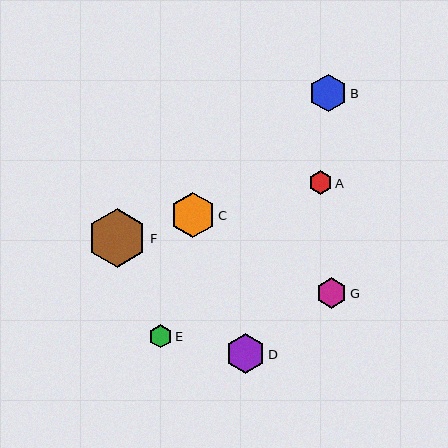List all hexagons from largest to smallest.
From largest to smallest: F, C, D, B, G, A, E.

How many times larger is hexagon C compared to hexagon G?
Hexagon C is approximately 1.5 times the size of hexagon G.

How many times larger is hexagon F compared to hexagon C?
Hexagon F is approximately 1.3 times the size of hexagon C.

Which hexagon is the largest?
Hexagon F is the largest with a size of approximately 59 pixels.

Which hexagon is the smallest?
Hexagon E is the smallest with a size of approximately 23 pixels.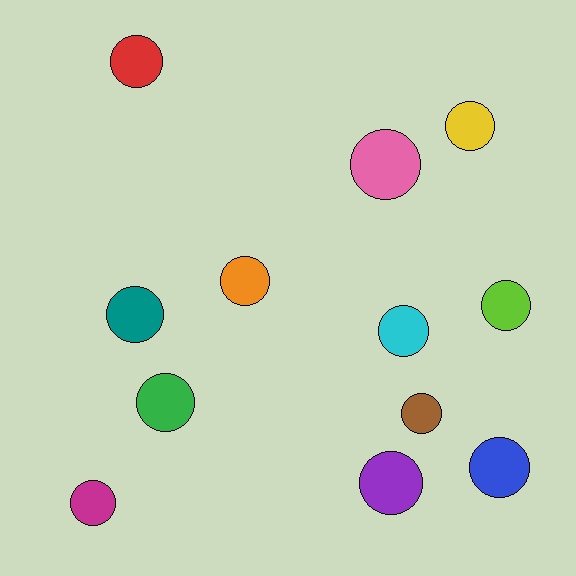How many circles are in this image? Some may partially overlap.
There are 12 circles.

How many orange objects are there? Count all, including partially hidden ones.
There is 1 orange object.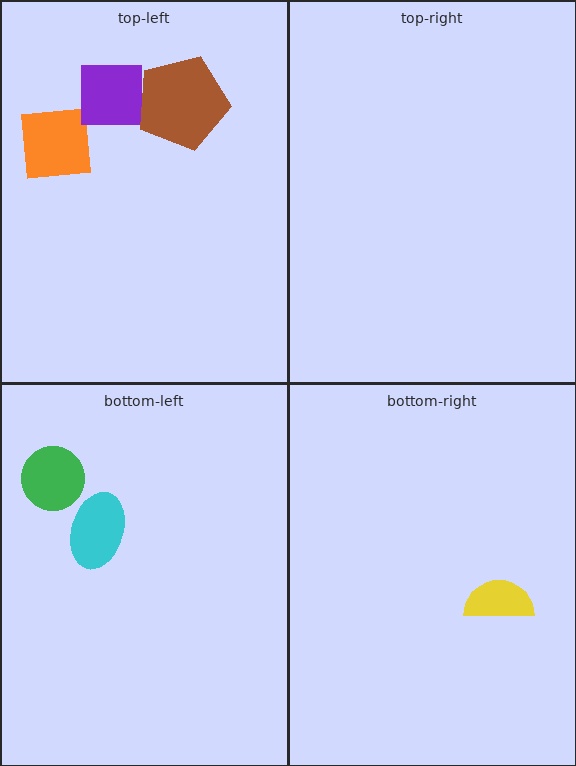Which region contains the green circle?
The bottom-left region.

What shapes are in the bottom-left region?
The green circle, the cyan ellipse.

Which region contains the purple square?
The top-left region.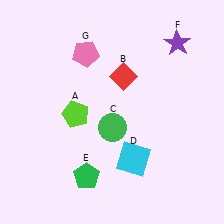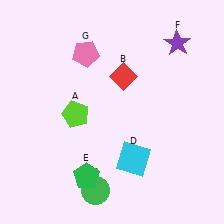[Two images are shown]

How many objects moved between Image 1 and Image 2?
1 object moved between the two images.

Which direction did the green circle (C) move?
The green circle (C) moved down.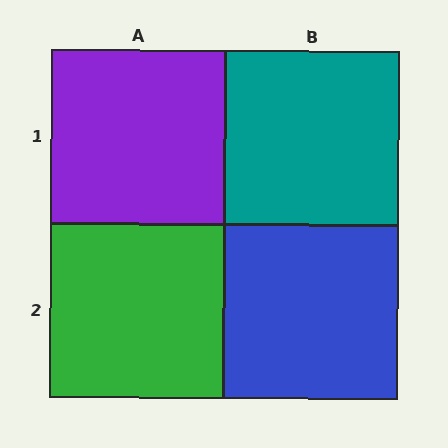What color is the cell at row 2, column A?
Green.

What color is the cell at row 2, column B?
Blue.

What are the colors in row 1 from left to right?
Purple, teal.